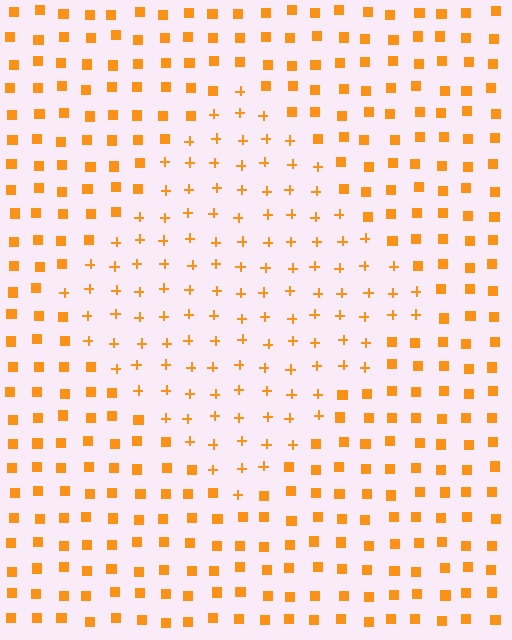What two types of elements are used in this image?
The image uses plus signs inside the diamond region and squares outside it.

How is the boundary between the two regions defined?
The boundary is defined by a change in element shape: plus signs inside vs. squares outside. All elements share the same color and spacing.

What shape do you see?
I see a diamond.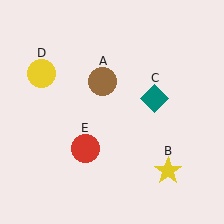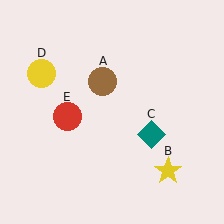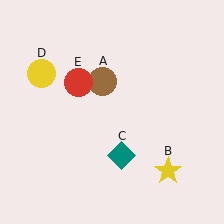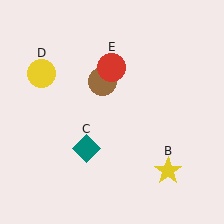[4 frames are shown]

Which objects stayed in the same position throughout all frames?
Brown circle (object A) and yellow star (object B) and yellow circle (object D) remained stationary.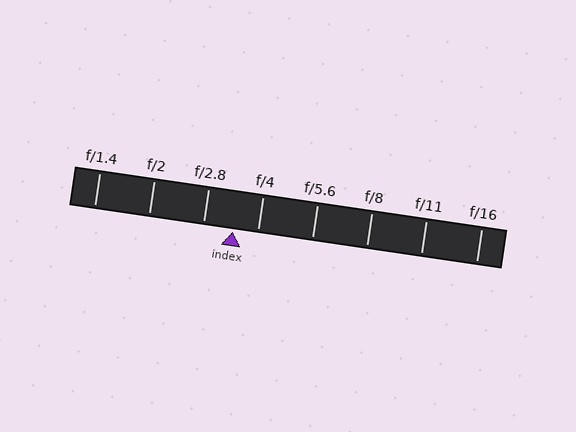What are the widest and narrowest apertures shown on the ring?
The widest aperture shown is f/1.4 and the narrowest is f/16.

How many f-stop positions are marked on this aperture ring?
There are 8 f-stop positions marked.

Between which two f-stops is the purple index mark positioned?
The index mark is between f/2.8 and f/4.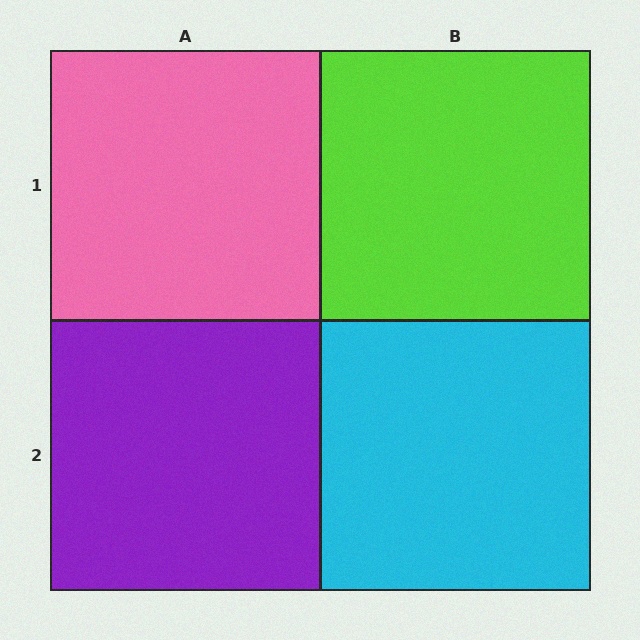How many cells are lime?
1 cell is lime.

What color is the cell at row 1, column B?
Lime.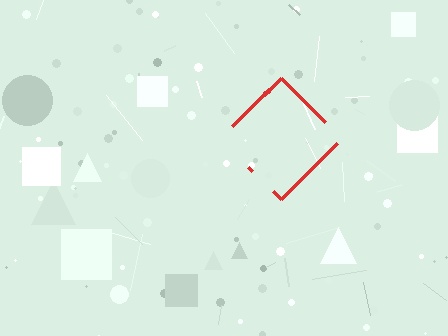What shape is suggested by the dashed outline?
The dashed outline suggests a diamond.